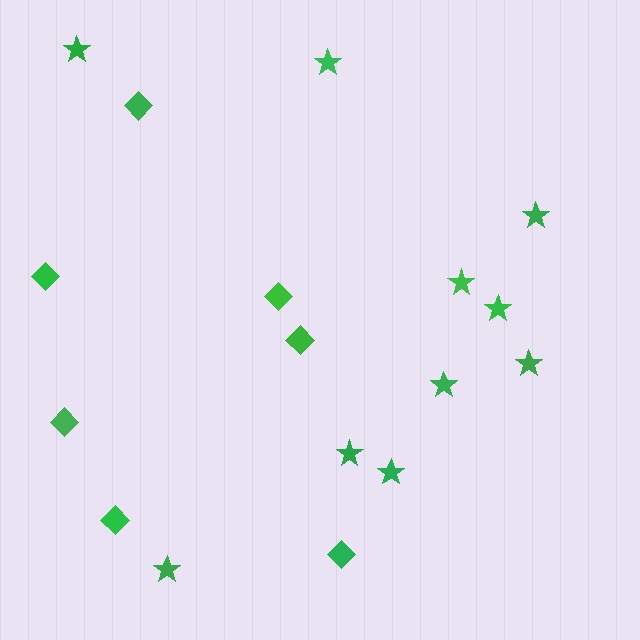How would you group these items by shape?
There are 2 groups: one group of stars (10) and one group of diamonds (7).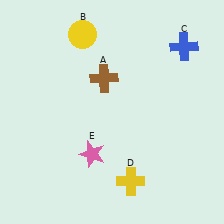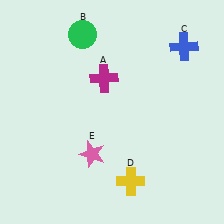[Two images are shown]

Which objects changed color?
A changed from brown to magenta. B changed from yellow to green.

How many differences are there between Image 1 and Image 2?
There are 2 differences between the two images.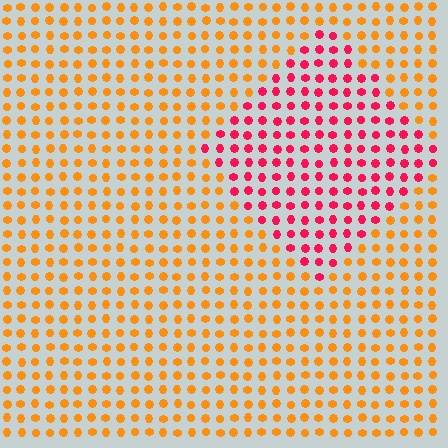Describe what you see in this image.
The image is filled with small orange elements in a uniform arrangement. A diamond-shaped region is visible where the elements are tinted to a slightly different hue, forming a subtle color boundary.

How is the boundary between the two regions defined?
The boundary is defined purely by a slight shift in hue (about 50 degrees). Spacing, size, and orientation are identical on both sides.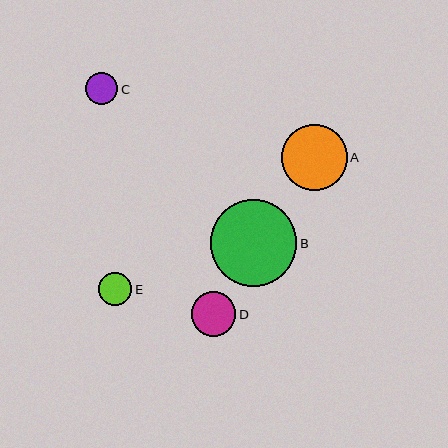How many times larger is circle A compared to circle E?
Circle A is approximately 2.0 times the size of circle E.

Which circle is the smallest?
Circle C is the smallest with a size of approximately 32 pixels.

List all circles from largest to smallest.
From largest to smallest: B, A, D, E, C.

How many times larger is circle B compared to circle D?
Circle B is approximately 2.0 times the size of circle D.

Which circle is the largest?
Circle B is the largest with a size of approximately 87 pixels.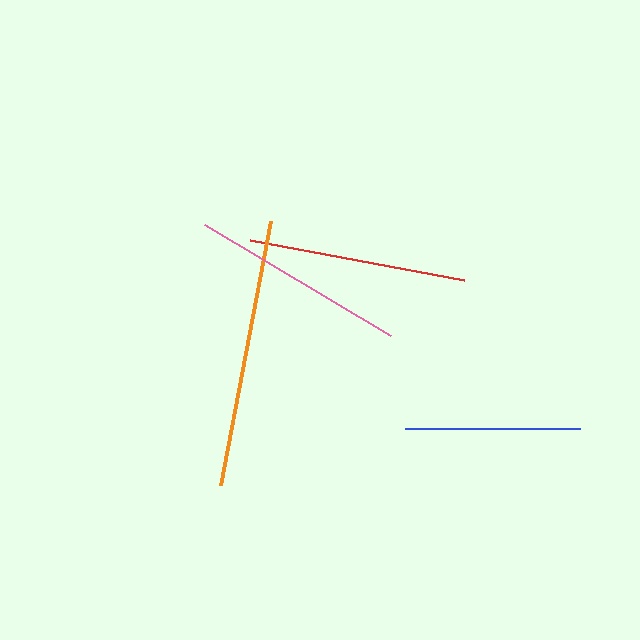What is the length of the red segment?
The red segment is approximately 217 pixels long.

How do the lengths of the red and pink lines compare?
The red and pink lines are approximately the same length.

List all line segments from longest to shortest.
From longest to shortest: orange, red, pink, blue.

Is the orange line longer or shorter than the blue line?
The orange line is longer than the blue line.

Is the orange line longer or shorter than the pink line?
The orange line is longer than the pink line.